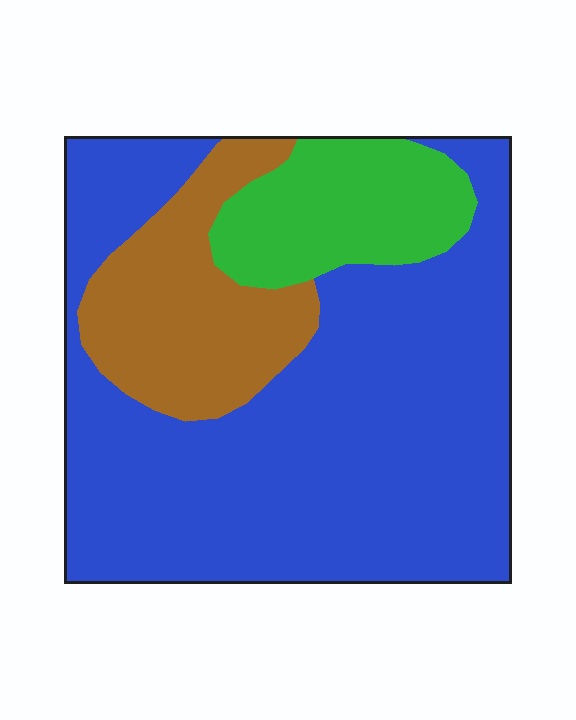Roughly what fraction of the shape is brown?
Brown covers roughly 20% of the shape.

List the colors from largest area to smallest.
From largest to smallest: blue, brown, green.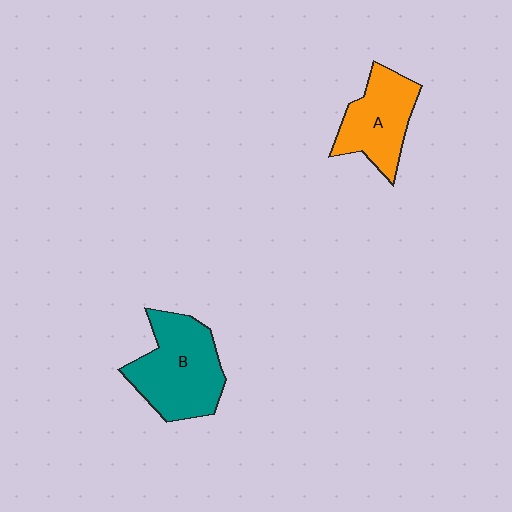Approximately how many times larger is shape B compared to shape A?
Approximately 1.3 times.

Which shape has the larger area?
Shape B (teal).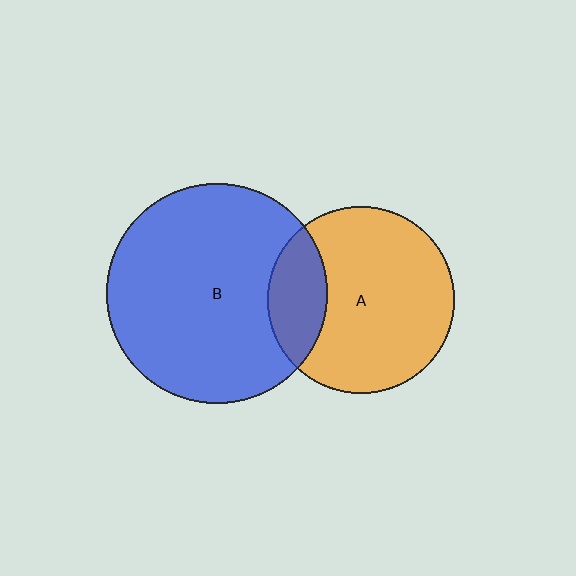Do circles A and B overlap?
Yes.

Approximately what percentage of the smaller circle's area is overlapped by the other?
Approximately 20%.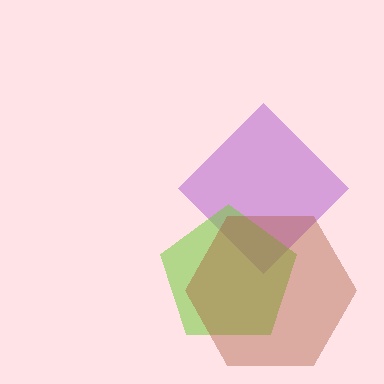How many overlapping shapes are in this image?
There are 3 overlapping shapes in the image.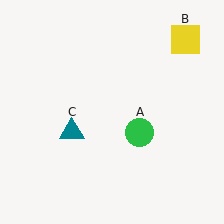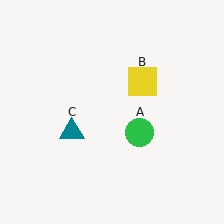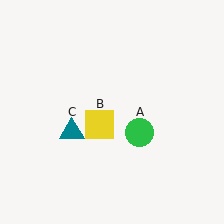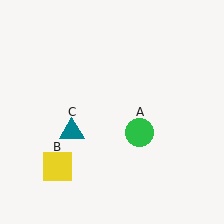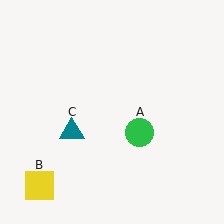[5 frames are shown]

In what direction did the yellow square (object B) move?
The yellow square (object B) moved down and to the left.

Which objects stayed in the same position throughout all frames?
Green circle (object A) and teal triangle (object C) remained stationary.